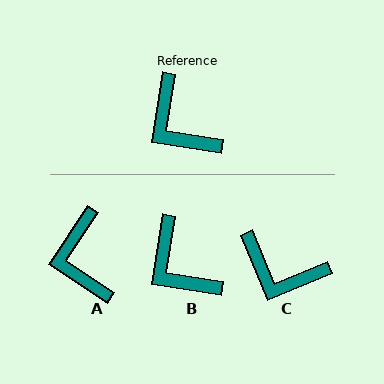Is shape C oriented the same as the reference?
No, it is off by about 31 degrees.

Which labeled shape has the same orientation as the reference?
B.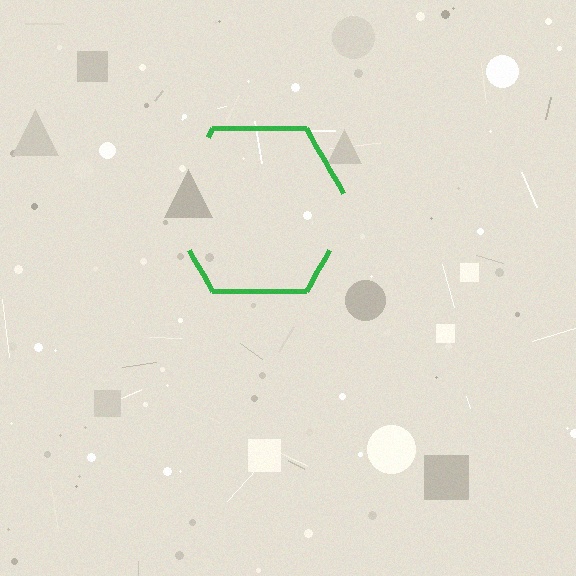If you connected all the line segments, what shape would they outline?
They would outline a hexagon.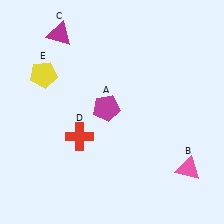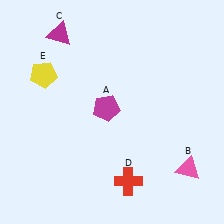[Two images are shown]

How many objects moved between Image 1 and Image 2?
1 object moved between the two images.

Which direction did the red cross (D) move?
The red cross (D) moved right.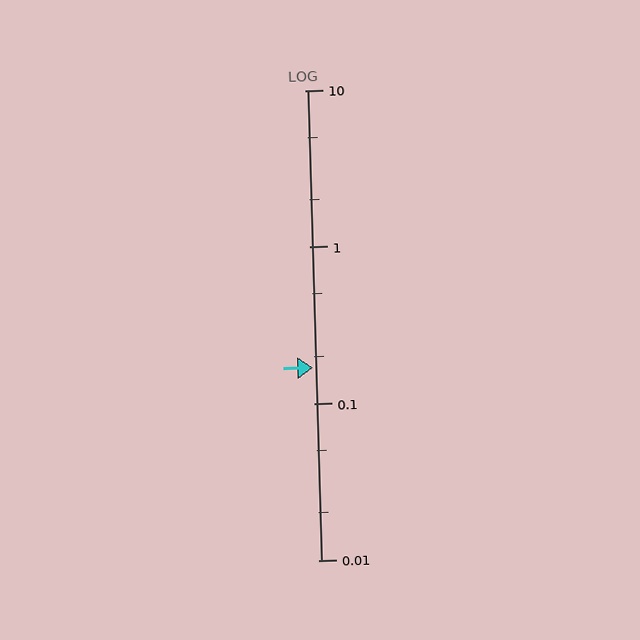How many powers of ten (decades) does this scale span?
The scale spans 3 decades, from 0.01 to 10.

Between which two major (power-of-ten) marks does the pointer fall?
The pointer is between 0.1 and 1.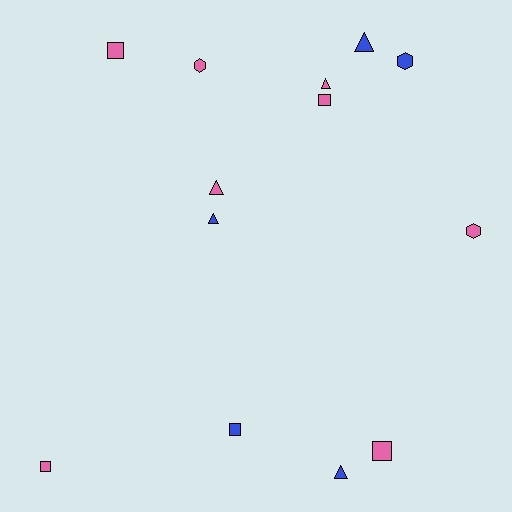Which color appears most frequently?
Pink, with 8 objects.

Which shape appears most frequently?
Triangle, with 5 objects.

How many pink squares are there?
There are 4 pink squares.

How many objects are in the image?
There are 13 objects.